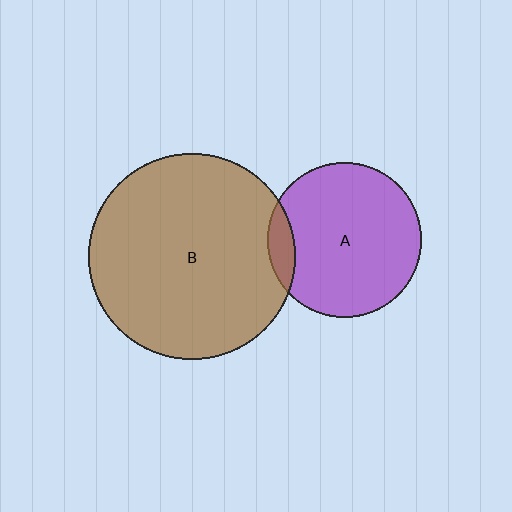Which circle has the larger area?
Circle B (brown).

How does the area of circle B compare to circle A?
Approximately 1.8 times.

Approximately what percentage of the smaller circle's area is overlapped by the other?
Approximately 10%.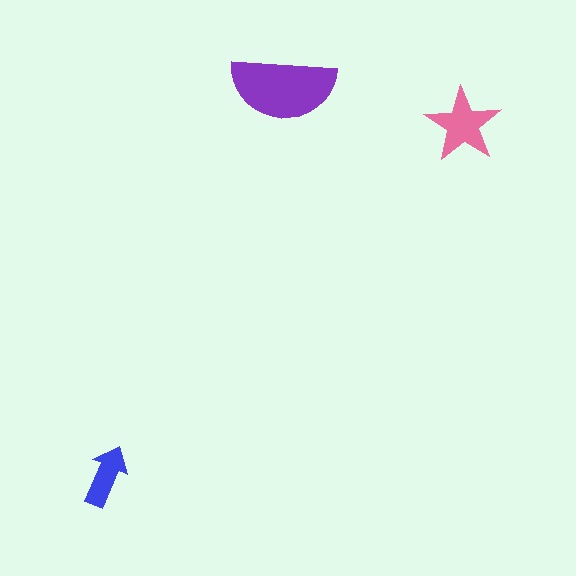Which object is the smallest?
The blue arrow.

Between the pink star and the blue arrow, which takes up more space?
The pink star.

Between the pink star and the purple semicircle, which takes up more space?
The purple semicircle.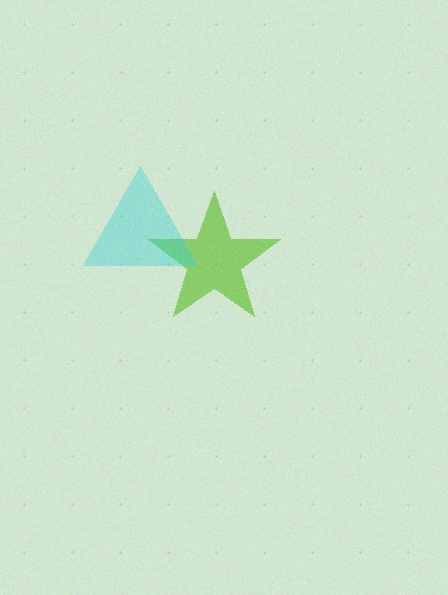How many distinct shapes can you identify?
There are 2 distinct shapes: a lime star, a cyan triangle.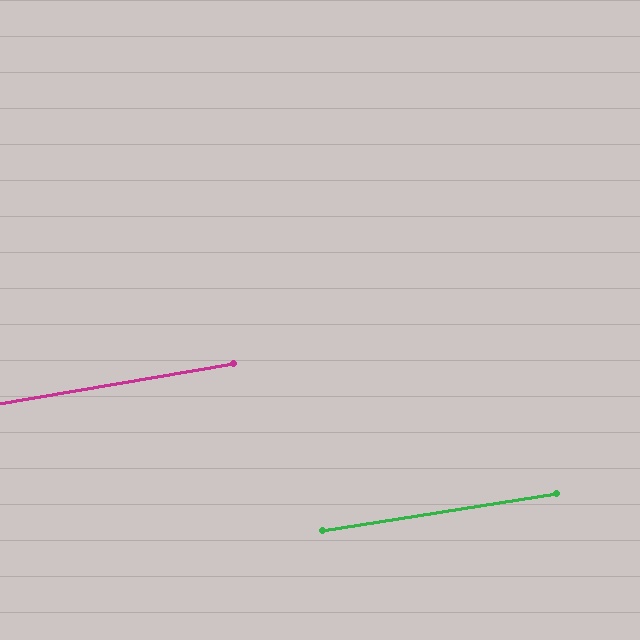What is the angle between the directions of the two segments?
Approximately 0 degrees.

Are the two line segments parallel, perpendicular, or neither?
Parallel — their directions differ by only 0.4°.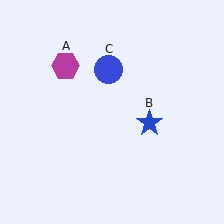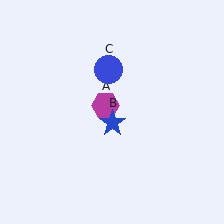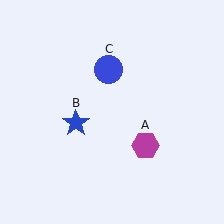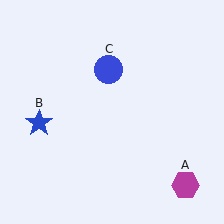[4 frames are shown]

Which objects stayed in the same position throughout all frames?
Blue circle (object C) remained stationary.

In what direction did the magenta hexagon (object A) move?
The magenta hexagon (object A) moved down and to the right.